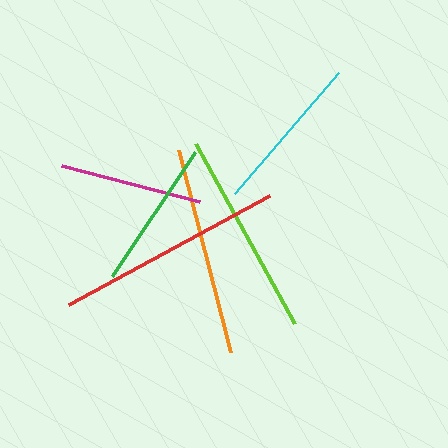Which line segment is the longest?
The red line is the longest at approximately 228 pixels.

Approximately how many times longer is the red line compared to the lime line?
The red line is approximately 1.1 times the length of the lime line.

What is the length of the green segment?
The green segment is approximately 150 pixels long.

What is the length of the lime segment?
The lime segment is approximately 206 pixels long.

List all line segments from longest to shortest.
From longest to shortest: red, orange, lime, cyan, green, magenta.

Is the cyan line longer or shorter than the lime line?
The lime line is longer than the cyan line.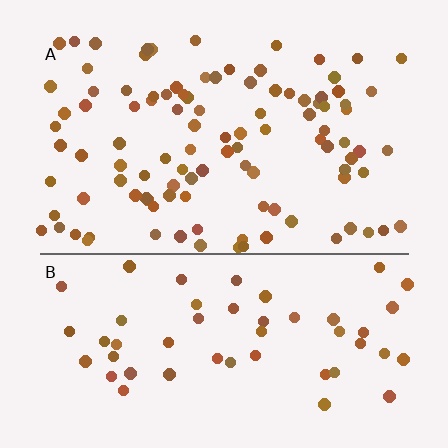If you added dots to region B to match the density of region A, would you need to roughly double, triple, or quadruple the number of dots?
Approximately double.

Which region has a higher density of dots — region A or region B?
A (the top).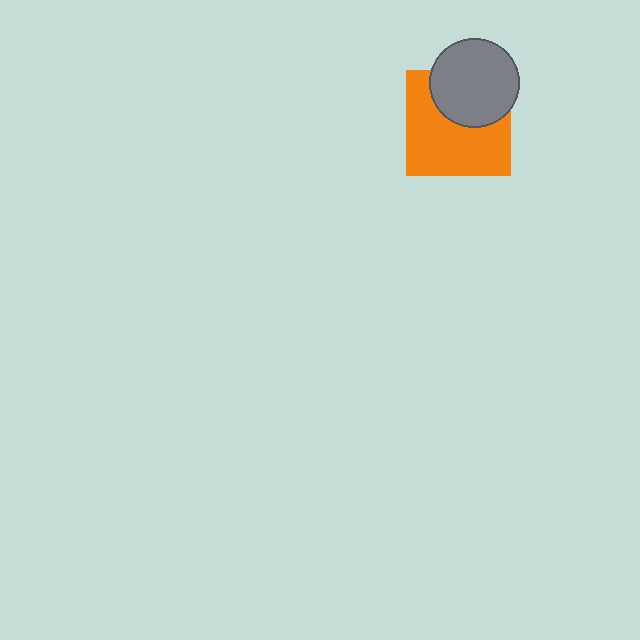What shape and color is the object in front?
The object in front is a gray circle.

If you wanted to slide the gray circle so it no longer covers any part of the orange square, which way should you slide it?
Slide it up — that is the most direct way to separate the two shapes.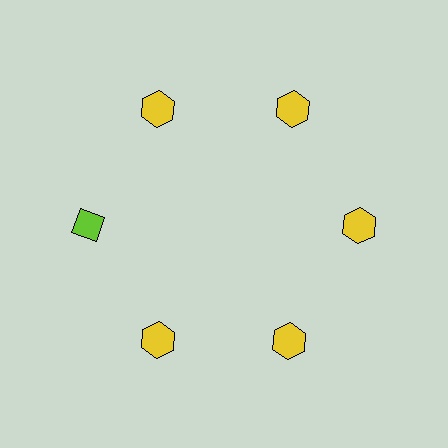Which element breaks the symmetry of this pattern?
The lime diamond at roughly the 9 o'clock position breaks the symmetry. All other shapes are yellow hexagons.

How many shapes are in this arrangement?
There are 6 shapes arranged in a ring pattern.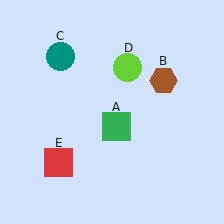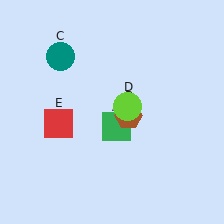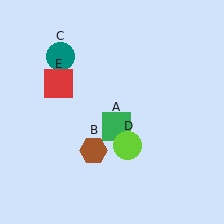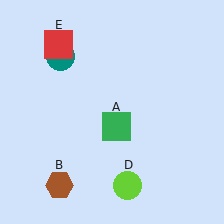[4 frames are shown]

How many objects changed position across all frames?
3 objects changed position: brown hexagon (object B), lime circle (object D), red square (object E).